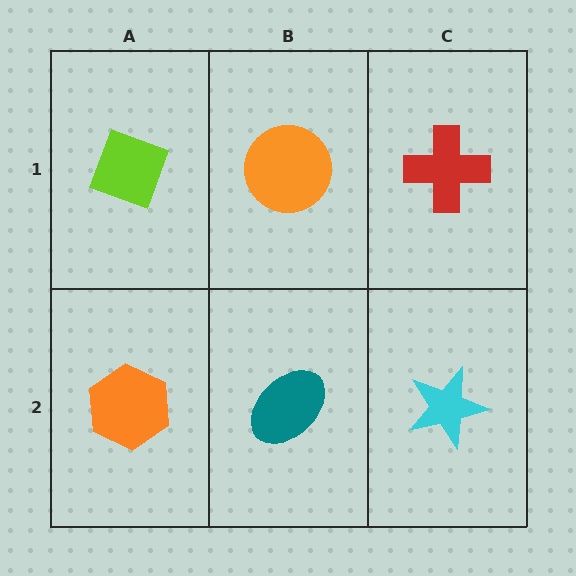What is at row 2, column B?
A teal ellipse.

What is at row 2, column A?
An orange hexagon.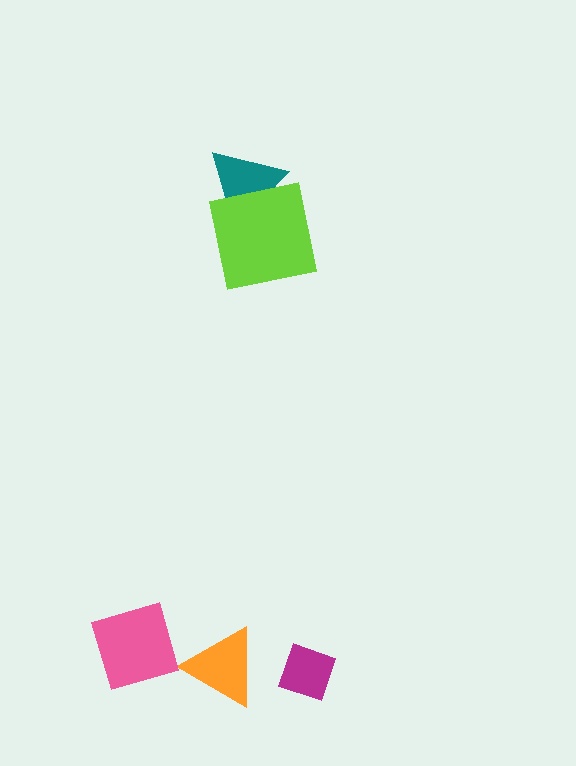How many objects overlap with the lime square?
1 object overlaps with the lime square.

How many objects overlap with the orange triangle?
0 objects overlap with the orange triangle.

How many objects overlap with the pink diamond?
0 objects overlap with the pink diamond.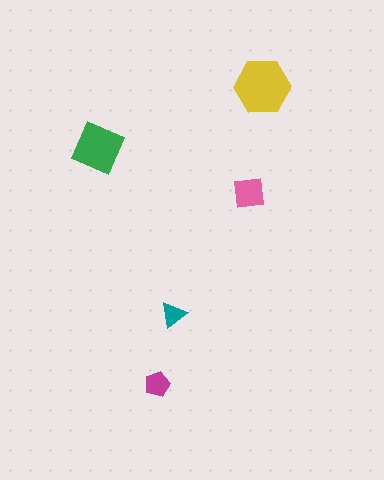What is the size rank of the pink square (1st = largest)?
3rd.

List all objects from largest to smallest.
The yellow hexagon, the green diamond, the pink square, the magenta pentagon, the teal triangle.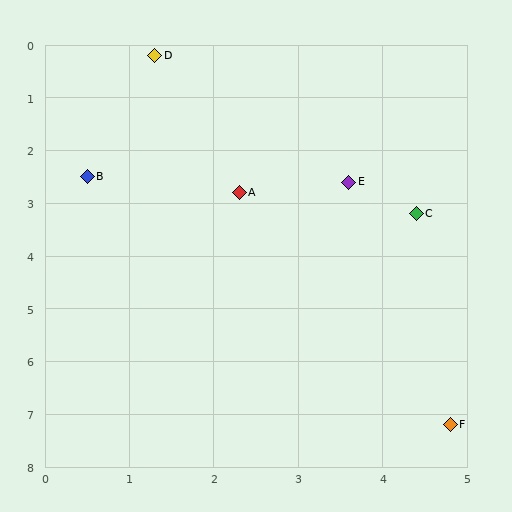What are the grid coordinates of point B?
Point B is at approximately (0.5, 2.5).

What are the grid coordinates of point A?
Point A is at approximately (2.3, 2.8).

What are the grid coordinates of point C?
Point C is at approximately (4.4, 3.2).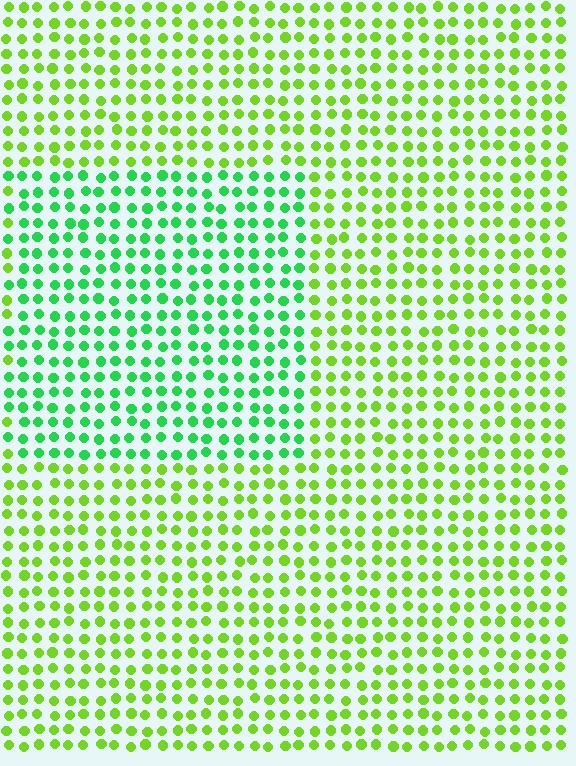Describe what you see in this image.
The image is filled with small lime elements in a uniform arrangement. A rectangle-shaped region is visible where the elements are tinted to a slightly different hue, forming a subtle color boundary.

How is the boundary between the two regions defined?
The boundary is defined purely by a slight shift in hue (about 40 degrees). Spacing, size, and orientation are identical on both sides.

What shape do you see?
I see a rectangle.